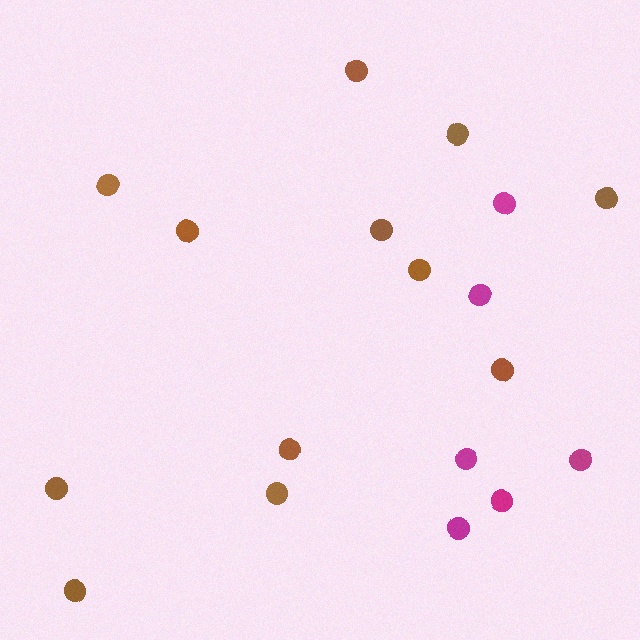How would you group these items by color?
There are 2 groups: one group of magenta circles (6) and one group of brown circles (12).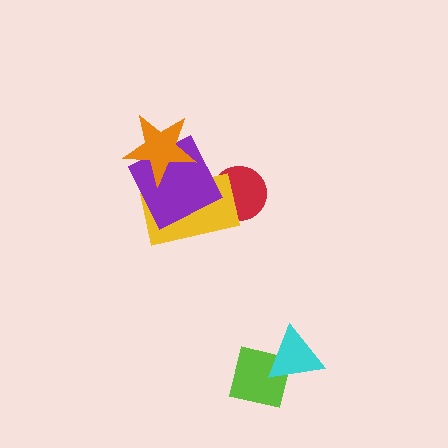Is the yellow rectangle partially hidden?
Yes, it is partially covered by another shape.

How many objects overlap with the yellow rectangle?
3 objects overlap with the yellow rectangle.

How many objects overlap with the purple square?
2 objects overlap with the purple square.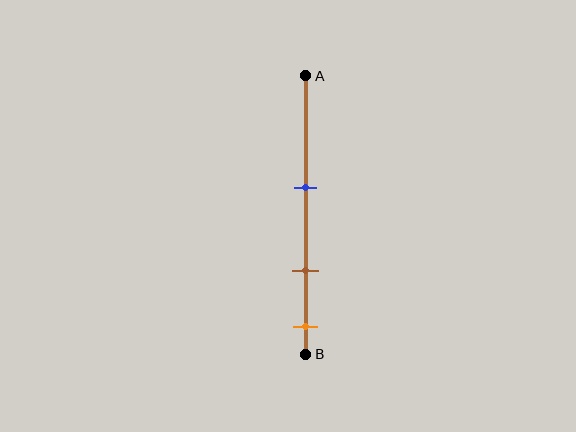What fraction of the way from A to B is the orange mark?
The orange mark is approximately 90% (0.9) of the way from A to B.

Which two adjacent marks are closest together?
The brown and orange marks are the closest adjacent pair.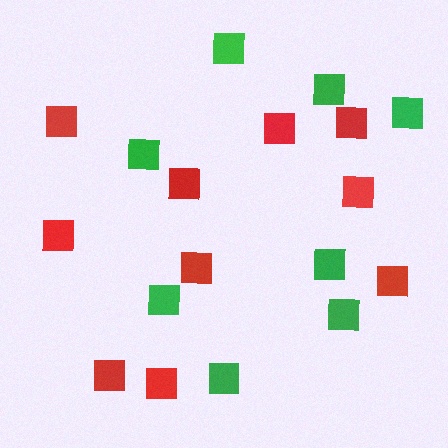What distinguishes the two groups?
There are 2 groups: one group of red squares (10) and one group of green squares (8).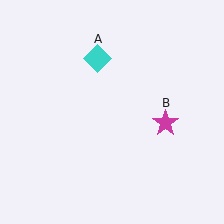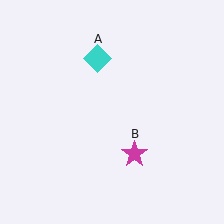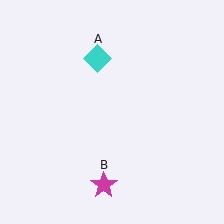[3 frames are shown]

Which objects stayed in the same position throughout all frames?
Cyan diamond (object A) remained stationary.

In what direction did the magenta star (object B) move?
The magenta star (object B) moved down and to the left.